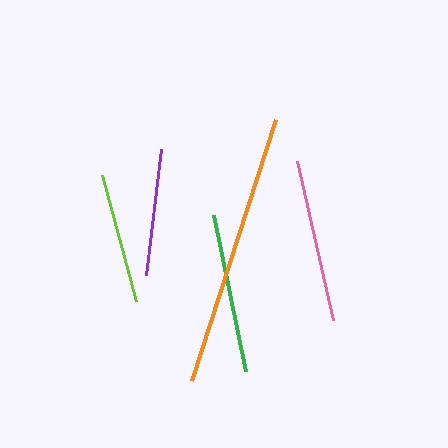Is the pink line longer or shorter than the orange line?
The orange line is longer than the pink line.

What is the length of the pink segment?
The pink segment is approximately 163 pixels long.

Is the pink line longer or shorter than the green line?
The pink line is longer than the green line.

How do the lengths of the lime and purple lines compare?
The lime and purple lines are approximately the same length.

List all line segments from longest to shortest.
From longest to shortest: orange, pink, green, lime, purple.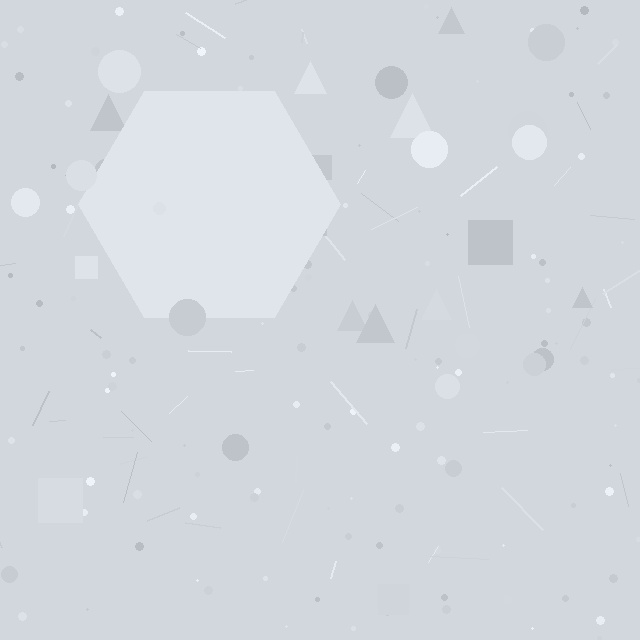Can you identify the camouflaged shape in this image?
The camouflaged shape is a hexagon.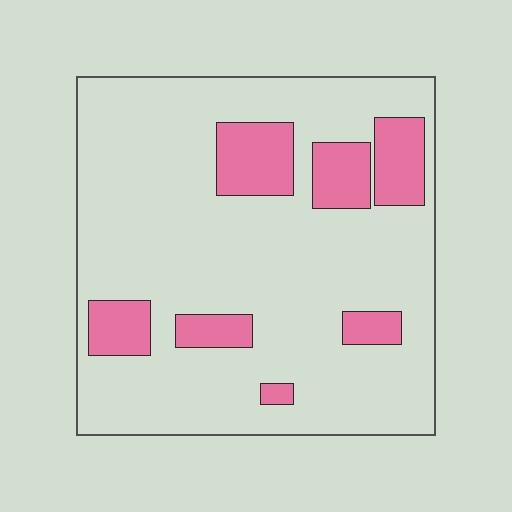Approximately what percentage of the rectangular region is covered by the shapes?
Approximately 20%.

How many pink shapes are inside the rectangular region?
7.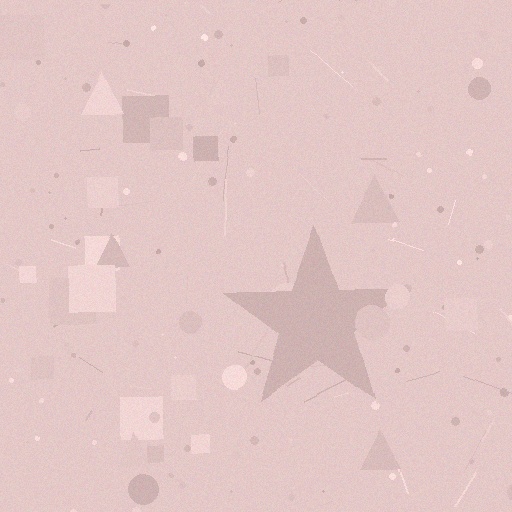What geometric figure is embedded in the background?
A star is embedded in the background.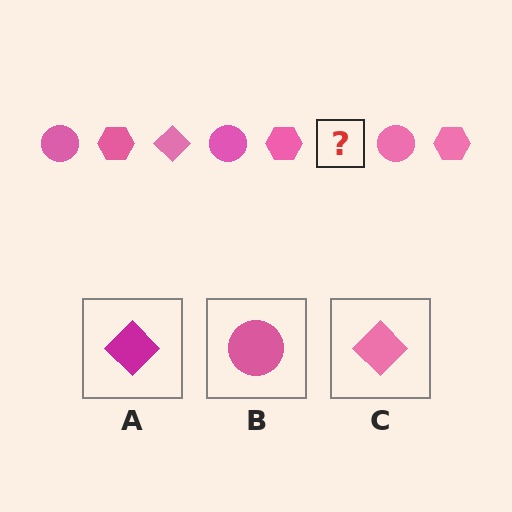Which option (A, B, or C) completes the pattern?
C.